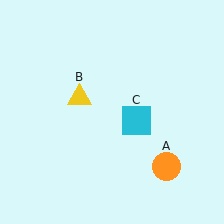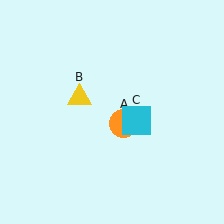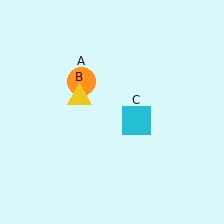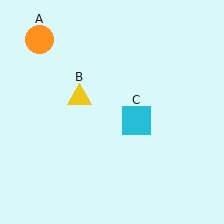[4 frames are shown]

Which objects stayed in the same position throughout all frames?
Yellow triangle (object B) and cyan square (object C) remained stationary.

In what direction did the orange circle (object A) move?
The orange circle (object A) moved up and to the left.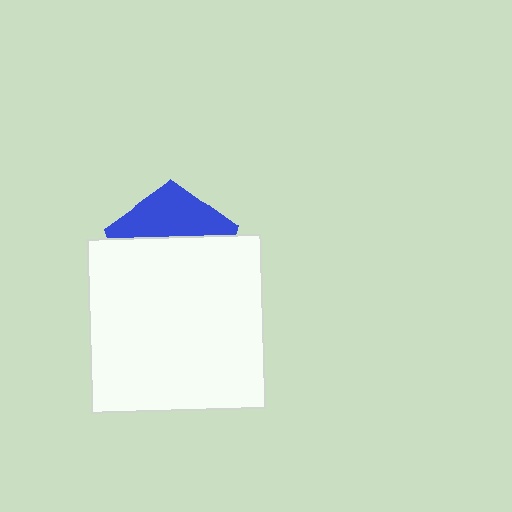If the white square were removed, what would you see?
You would see the complete blue pentagon.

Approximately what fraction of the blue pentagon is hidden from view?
Roughly 64% of the blue pentagon is hidden behind the white square.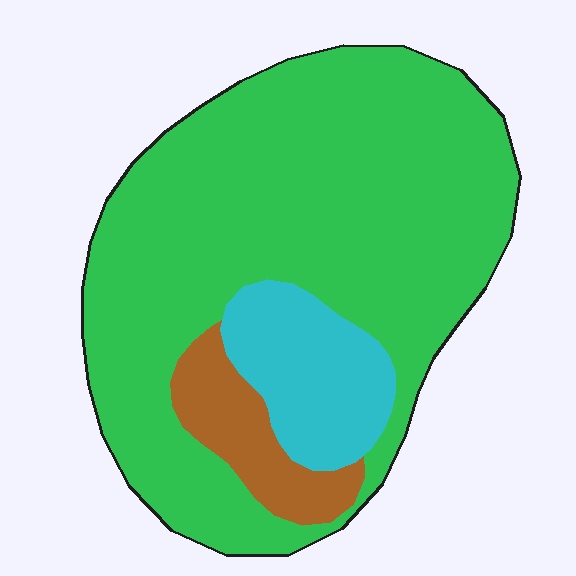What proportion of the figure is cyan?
Cyan takes up about one eighth (1/8) of the figure.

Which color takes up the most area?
Green, at roughly 75%.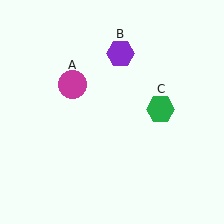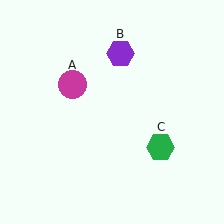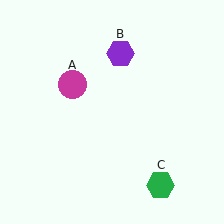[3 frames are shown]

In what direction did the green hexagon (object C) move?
The green hexagon (object C) moved down.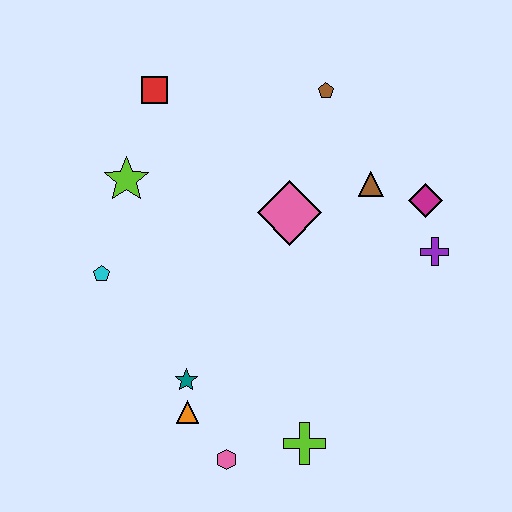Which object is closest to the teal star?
The orange triangle is closest to the teal star.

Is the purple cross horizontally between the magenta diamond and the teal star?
No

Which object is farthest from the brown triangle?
The pink hexagon is farthest from the brown triangle.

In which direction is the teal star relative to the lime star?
The teal star is below the lime star.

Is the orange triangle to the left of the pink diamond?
Yes